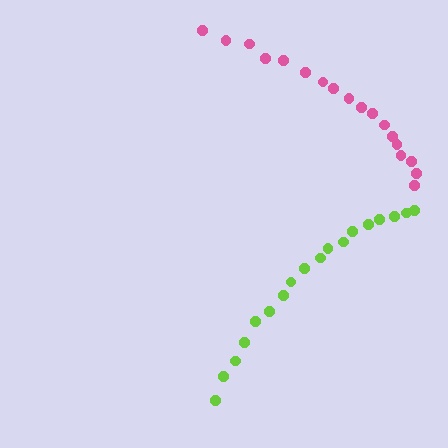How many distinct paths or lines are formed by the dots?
There are 2 distinct paths.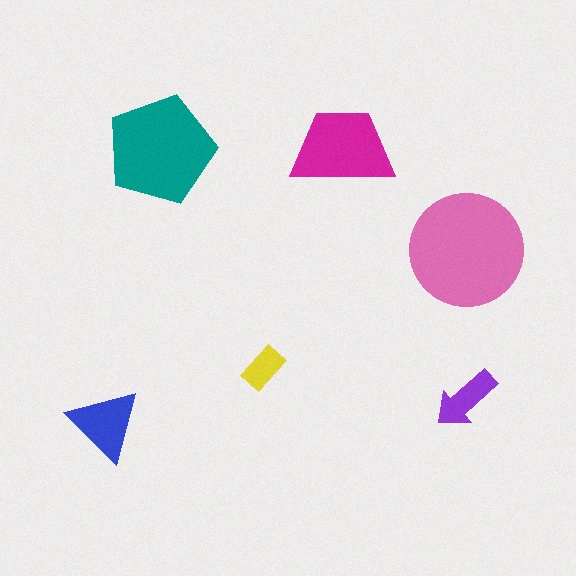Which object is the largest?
The pink circle.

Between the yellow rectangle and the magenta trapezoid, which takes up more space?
The magenta trapezoid.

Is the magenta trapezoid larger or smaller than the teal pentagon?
Smaller.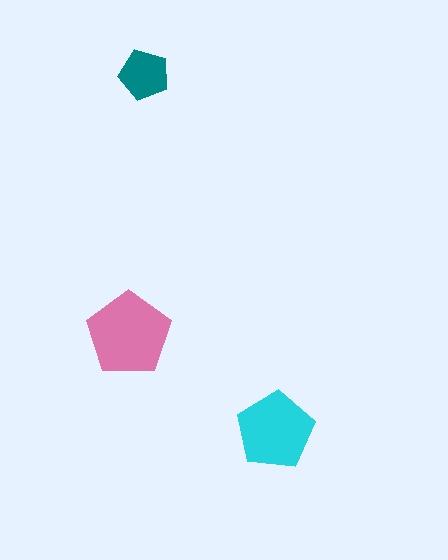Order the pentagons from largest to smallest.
the pink one, the cyan one, the teal one.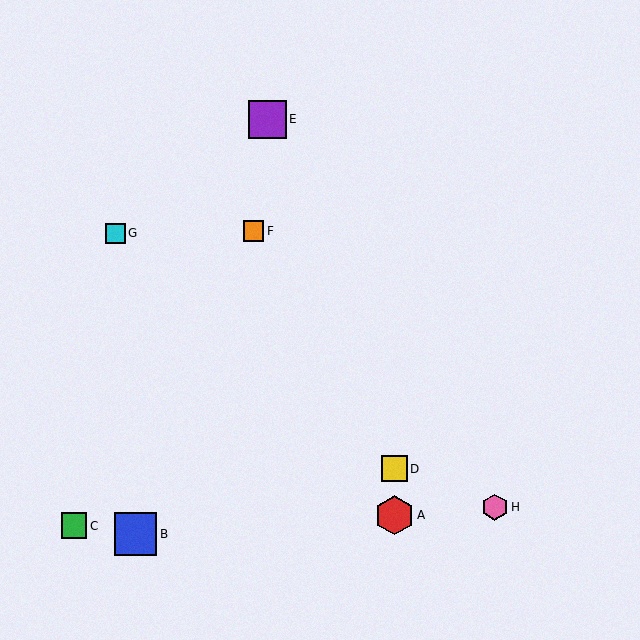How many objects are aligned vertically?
2 objects (A, D) are aligned vertically.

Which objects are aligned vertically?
Objects A, D are aligned vertically.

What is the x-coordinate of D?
Object D is at x≈394.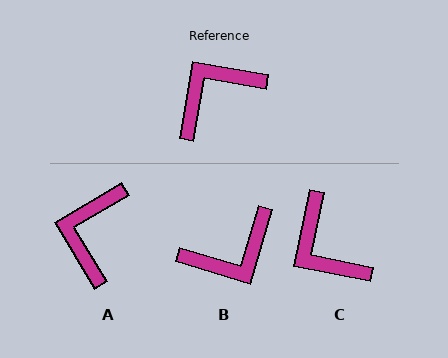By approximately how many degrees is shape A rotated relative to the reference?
Approximately 40 degrees counter-clockwise.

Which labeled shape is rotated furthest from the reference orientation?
B, about 173 degrees away.